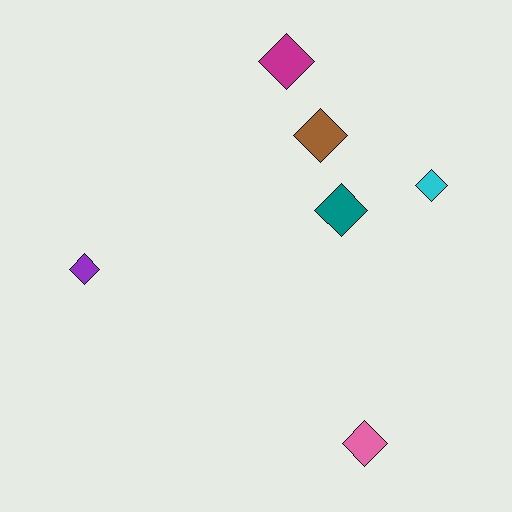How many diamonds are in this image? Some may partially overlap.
There are 6 diamonds.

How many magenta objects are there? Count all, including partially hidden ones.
There is 1 magenta object.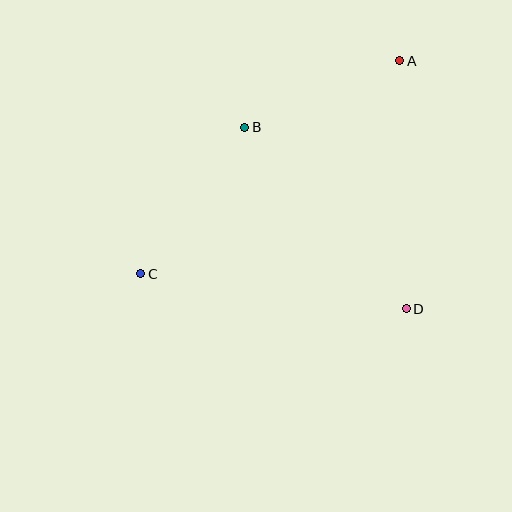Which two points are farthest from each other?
Points A and C are farthest from each other.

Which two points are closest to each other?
Points A and B are closest to each other.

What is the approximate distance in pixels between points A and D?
The distance between A and D is approximately 248 pixels.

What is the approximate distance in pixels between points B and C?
The distance between B and C is approximately 180 pixels.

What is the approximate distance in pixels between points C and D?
The distance between C and D is approximately 268 pixels.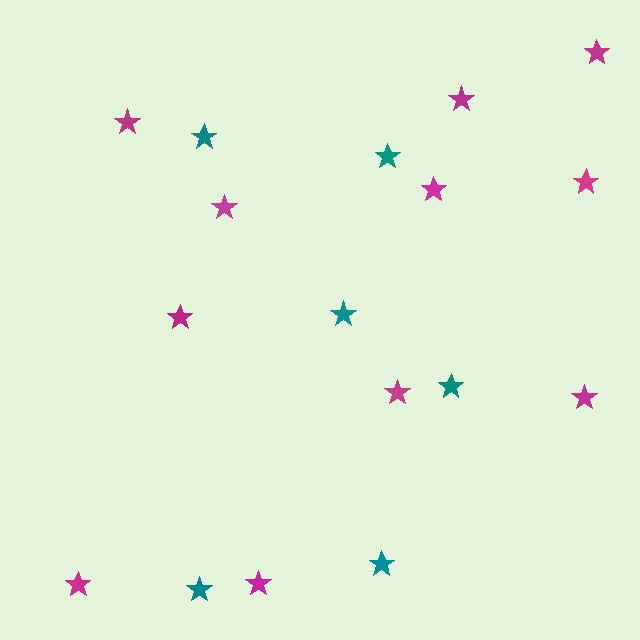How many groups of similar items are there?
There are 2 groups: one group of magenta stars (11) and one group of teal stars (6).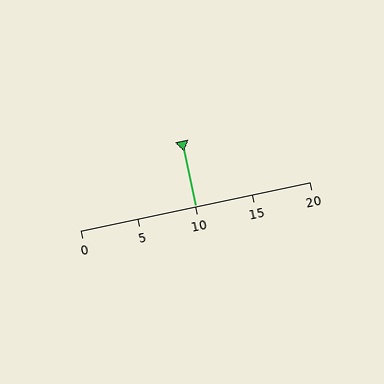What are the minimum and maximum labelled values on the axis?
The axis runs from 0 to 20.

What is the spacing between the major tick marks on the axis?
The major ticks are spaced 5 apart.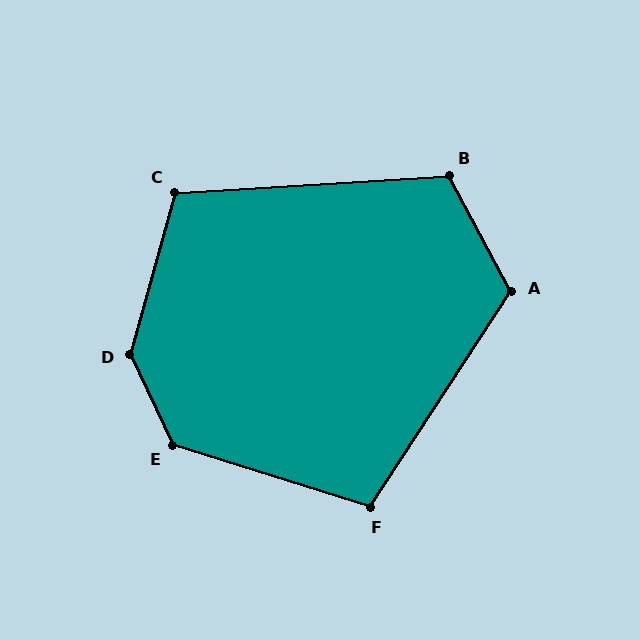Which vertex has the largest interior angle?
D, at approximately 139 degrees.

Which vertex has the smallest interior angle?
F, at approximately 106 degrees.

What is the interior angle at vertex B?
Approximately 115 degrees (obtuse).